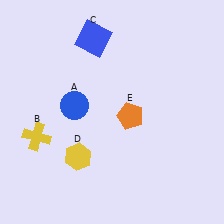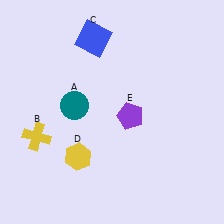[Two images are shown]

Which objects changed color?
A changed from blue to teal. E changed from orange to purple.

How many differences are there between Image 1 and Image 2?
There are 2 differences between the two images.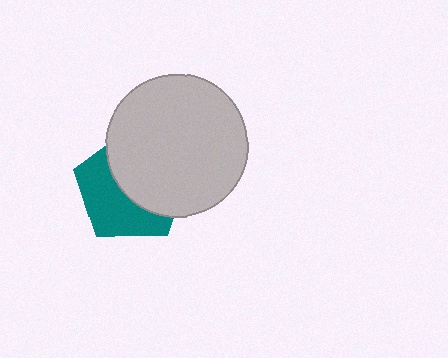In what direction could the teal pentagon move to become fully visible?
The teal pentagon could move toward the lower-left. That would shift it out from behind the light gray circle entirely.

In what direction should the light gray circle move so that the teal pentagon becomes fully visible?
The light gray circle should move toward the upper-right. That is the shortest direction to clear the overlap and leave the teal pentagon fully visible.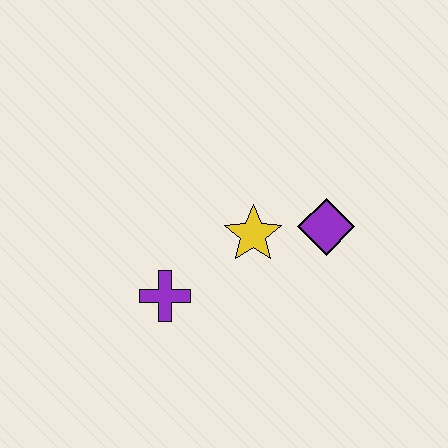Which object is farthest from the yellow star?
The purple cross is farthest from the yellow star.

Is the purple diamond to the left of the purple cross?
No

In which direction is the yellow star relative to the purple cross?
The yellow star is to the right of the purple cross.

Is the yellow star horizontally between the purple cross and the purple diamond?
Yes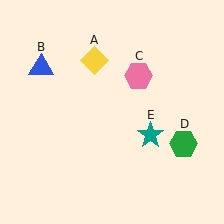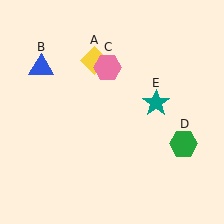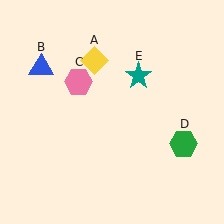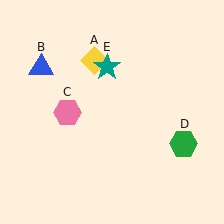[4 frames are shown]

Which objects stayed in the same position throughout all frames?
Yellow diamond (object A) and blue triangle (object B) and green hexagon (object D) remained stationary.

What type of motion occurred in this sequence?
The pink hexagon (object C), teal star (object E) rotated counterclockwise around the center of the scene.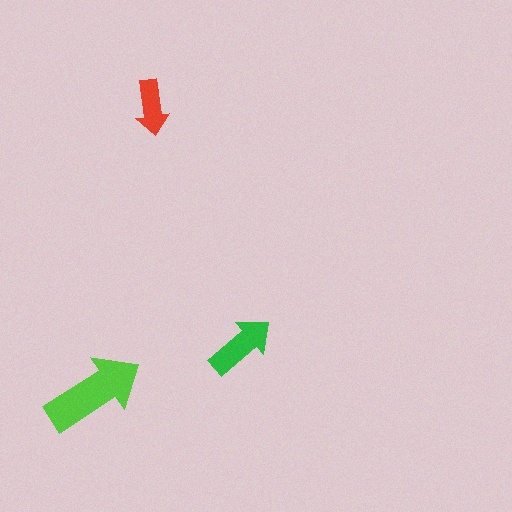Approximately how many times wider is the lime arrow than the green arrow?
About 1.5 times wider.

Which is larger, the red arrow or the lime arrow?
The lime one.